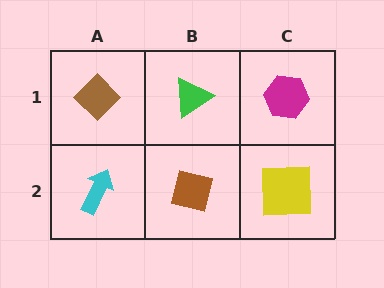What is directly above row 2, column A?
A brown diamond.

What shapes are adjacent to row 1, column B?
A brown square (row 2, column B), a brown diamond (row 1, column A), a magenta hexagon (row 1, column C).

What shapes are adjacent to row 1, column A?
A cyan arrow (row 2, column A), a green triangle (row 1, column B).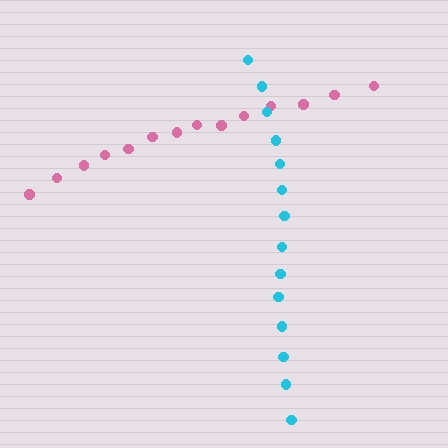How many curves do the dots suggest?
There are 2 distinct paths.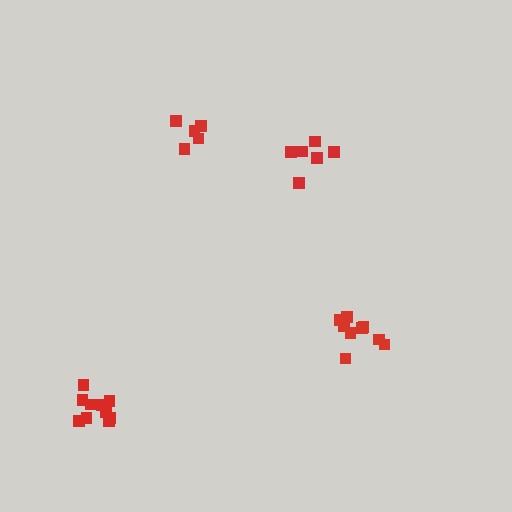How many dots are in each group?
Group 1: 5 dots, Group 2: 9 dots, Group 3: 10 dots, Group 4: 6 dots (30 total).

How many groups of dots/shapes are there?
There are 4 groups.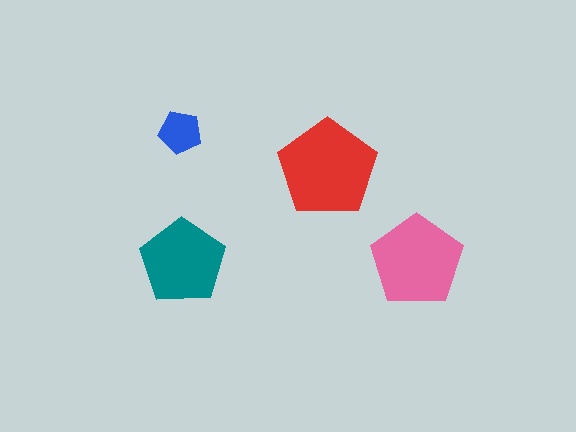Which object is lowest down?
The teal pentagon is bottommost.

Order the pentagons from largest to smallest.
the red one, the pink one, the teal one, the blue one.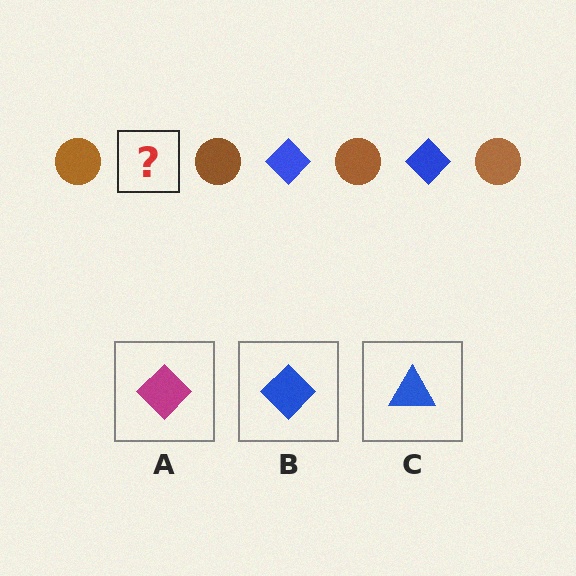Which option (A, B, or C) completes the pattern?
B.